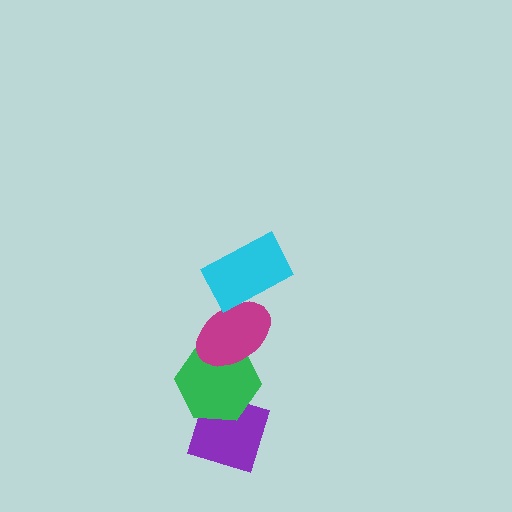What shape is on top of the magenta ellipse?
The cyan rectangle is on top of the magenta ellipse.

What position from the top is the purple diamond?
The purple diamond is 4th from the top.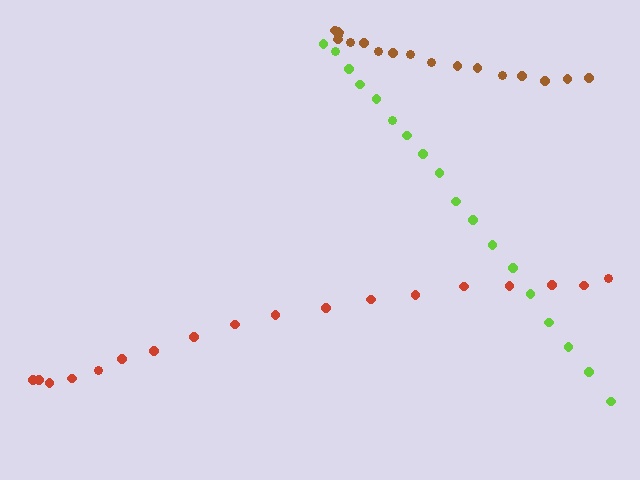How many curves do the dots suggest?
There are 3 distinct paths.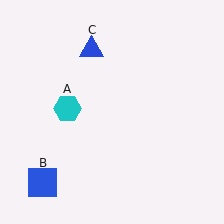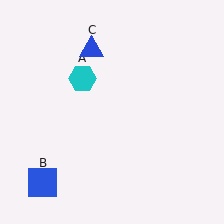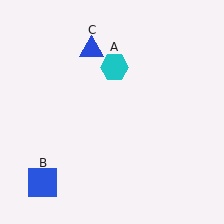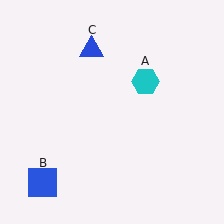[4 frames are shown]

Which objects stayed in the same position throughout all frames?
Blue square (object B) and blue triangle (object C) remained stationary.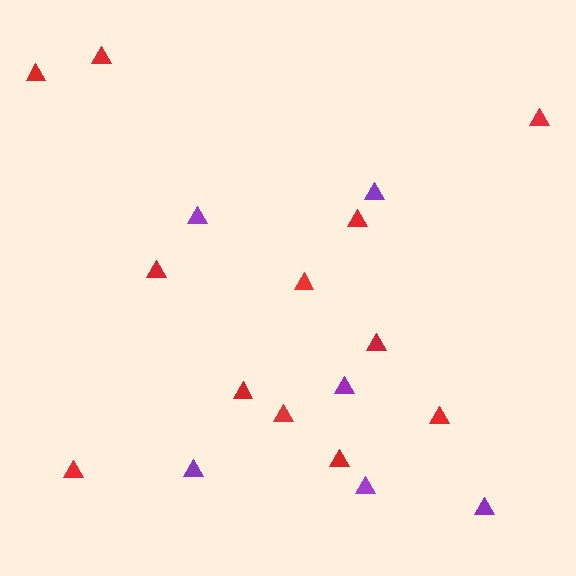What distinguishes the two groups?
There are 2 groups: one group of red triangles (12) and one group of purple triangles (6).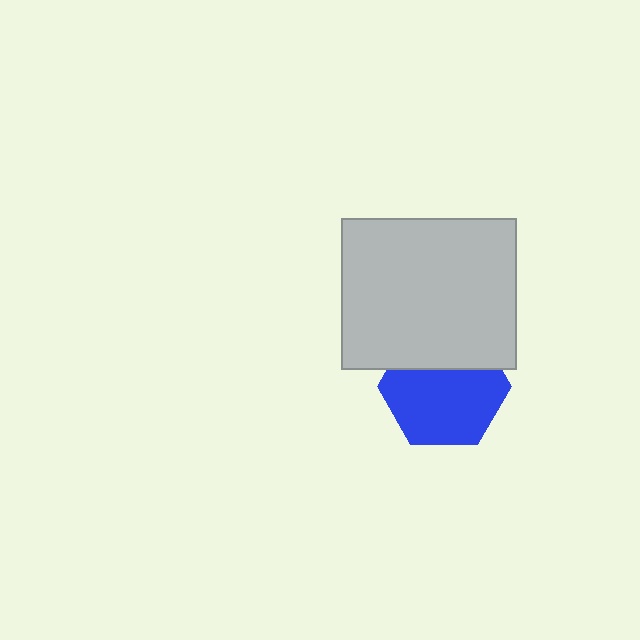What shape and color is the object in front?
The object in front is a light gray rectangle.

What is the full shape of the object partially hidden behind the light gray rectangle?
The partially hidden object is a blue hexagon.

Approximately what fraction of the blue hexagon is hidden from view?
Roughly 32% of the blue hexagon is hidden behind the light gray rectangle.